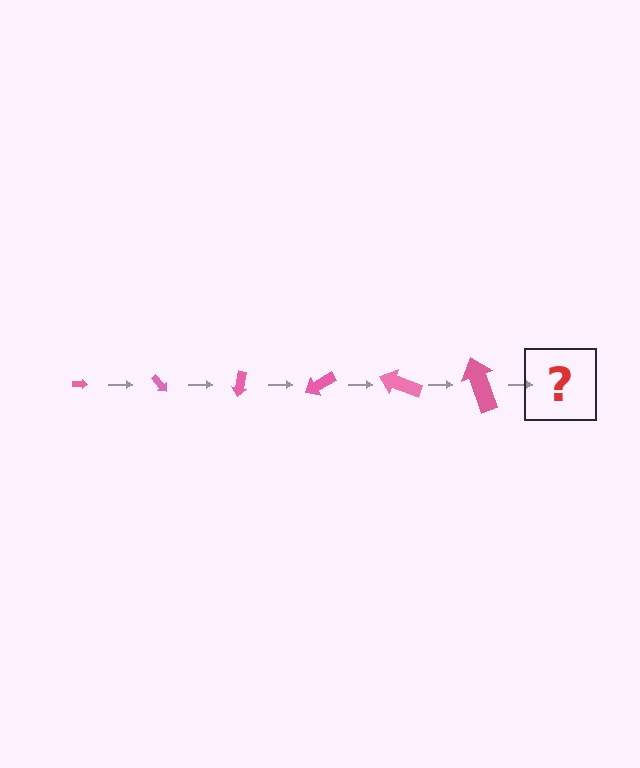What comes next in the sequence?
The next element should be an arrow, larger than the previous one and rotated 300 degrees from the start.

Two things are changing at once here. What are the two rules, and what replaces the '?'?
The two rules are that the arrow grows larger each step and it rotates 50 degrees each step. The '?' should be an arrow, larger than the previous one and rotated 300 degrees from the start.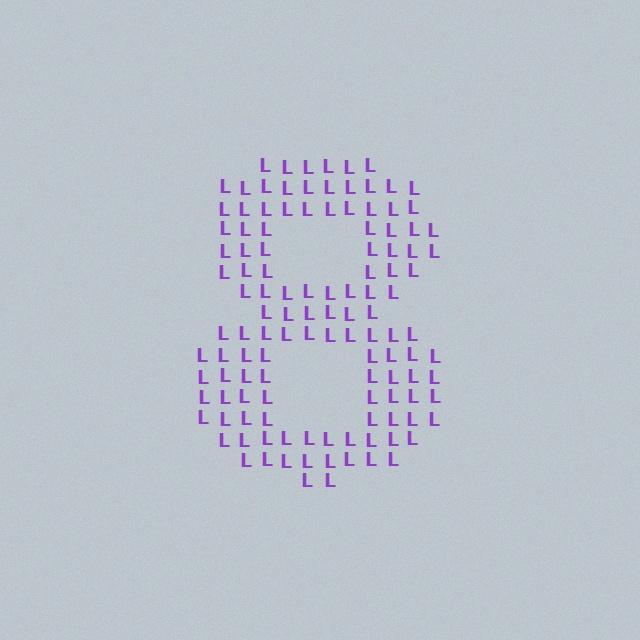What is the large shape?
The large shape is the digit 8.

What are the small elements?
The small elements are letter L's.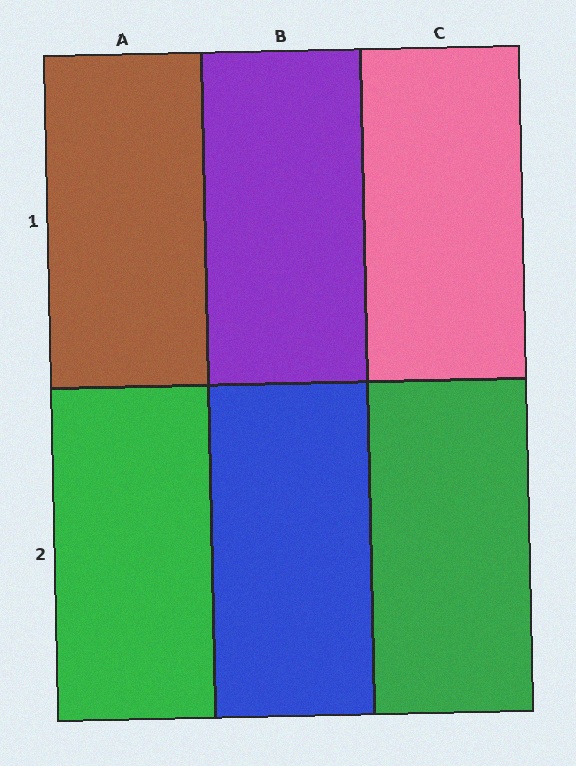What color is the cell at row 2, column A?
Green.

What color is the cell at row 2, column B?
Blue.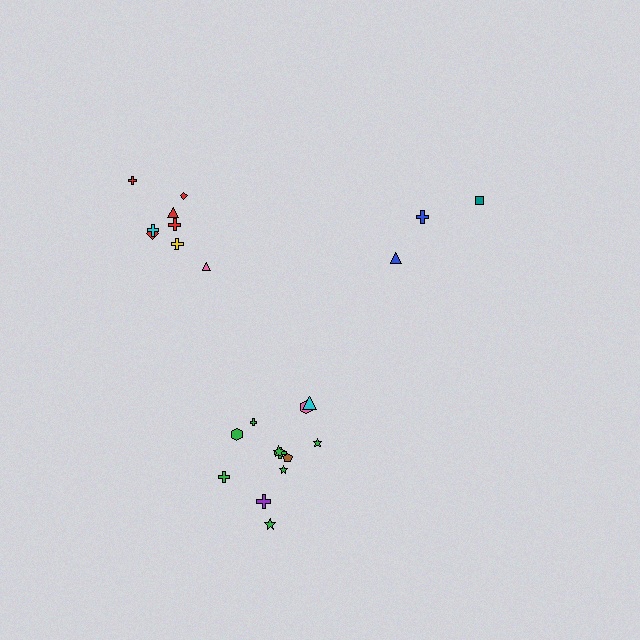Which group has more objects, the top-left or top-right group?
The top-left group.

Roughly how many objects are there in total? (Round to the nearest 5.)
Roughly 25 objects in total.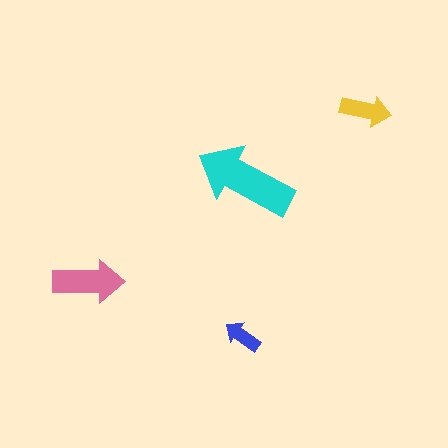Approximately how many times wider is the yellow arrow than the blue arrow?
About 1.5 times wider.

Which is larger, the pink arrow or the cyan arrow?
The cyan one.